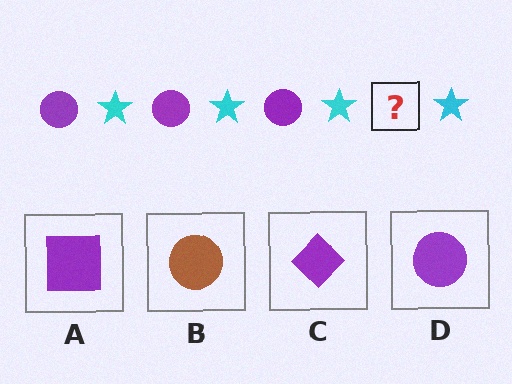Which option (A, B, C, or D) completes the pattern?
D.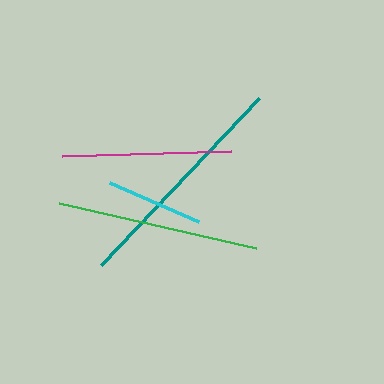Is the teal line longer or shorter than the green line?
The teal line is longer than the green line.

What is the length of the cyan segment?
The cyan segment is approximately 96 pixels long.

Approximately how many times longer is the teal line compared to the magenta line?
The teal line is approximately 1.4 times the length of the magenta line.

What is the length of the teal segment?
The teal segment is approximately 230 pixels long.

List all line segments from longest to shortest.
From longest to shortest: teal, green, magenta, cyan.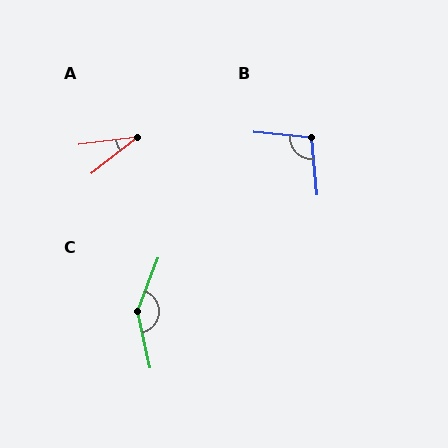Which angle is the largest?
C, at approximately 147 degrees.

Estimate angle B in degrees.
Approximately 101 degrees.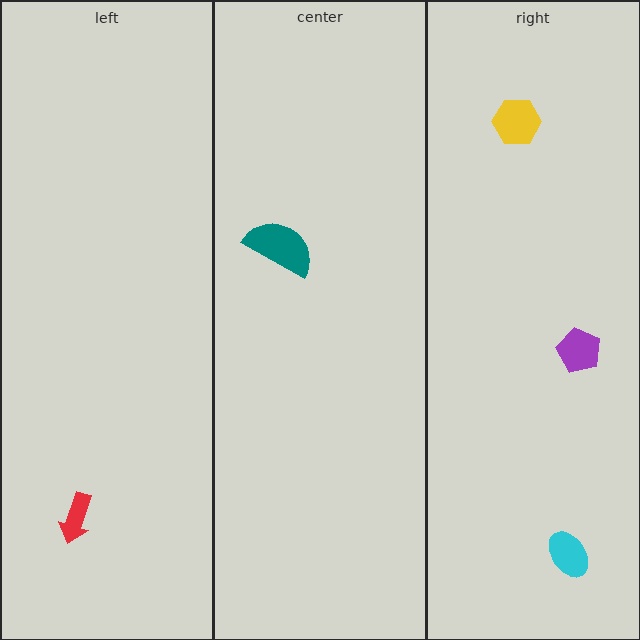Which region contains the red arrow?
The left region.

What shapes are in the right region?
The purple pentagon, the cyan ellipse, the yellow hexagon.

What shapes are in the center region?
The teal semicircle.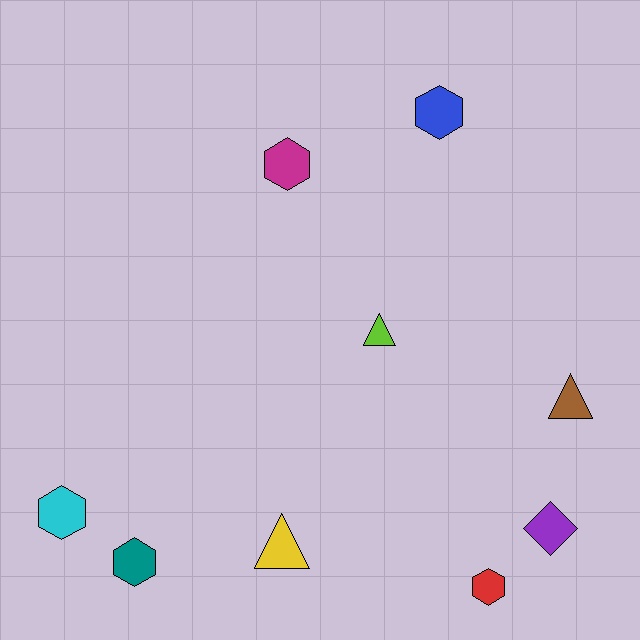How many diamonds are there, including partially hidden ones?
There is 1 diamond.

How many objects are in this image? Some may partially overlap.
There are 9 objects.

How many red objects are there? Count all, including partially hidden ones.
There is 1 red object.